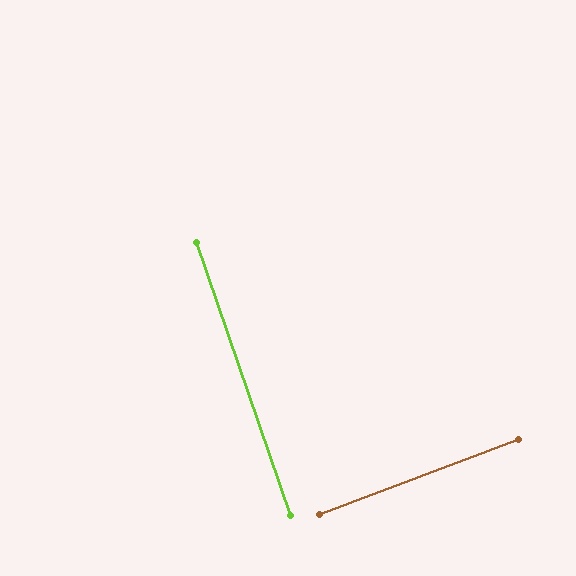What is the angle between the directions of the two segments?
Approximately 88 degrees.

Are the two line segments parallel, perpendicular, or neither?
Perpendicular — they meet at approximately 88°.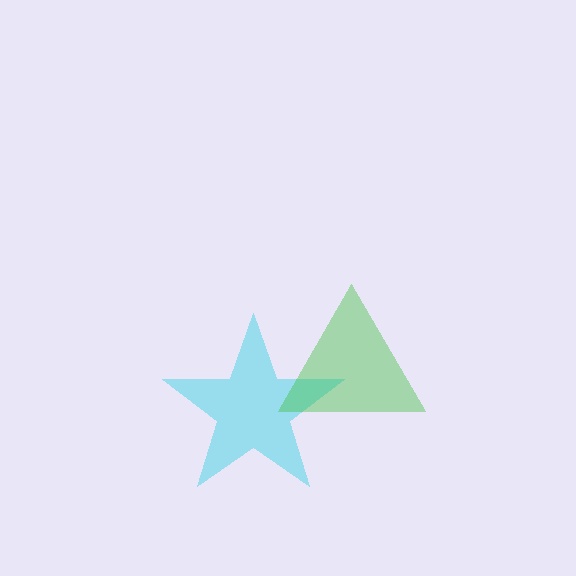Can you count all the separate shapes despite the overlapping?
Yes, there are 2 separate shapes.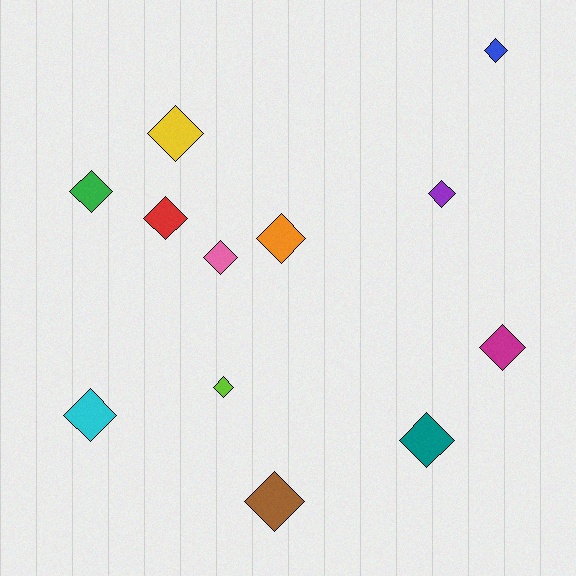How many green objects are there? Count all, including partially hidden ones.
There is 1 green object.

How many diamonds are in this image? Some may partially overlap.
There are 12 diamonds.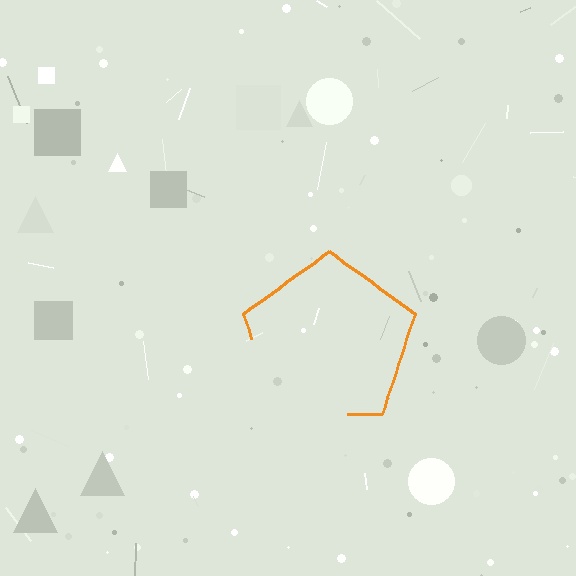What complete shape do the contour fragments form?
The contour fragments form a pentagon.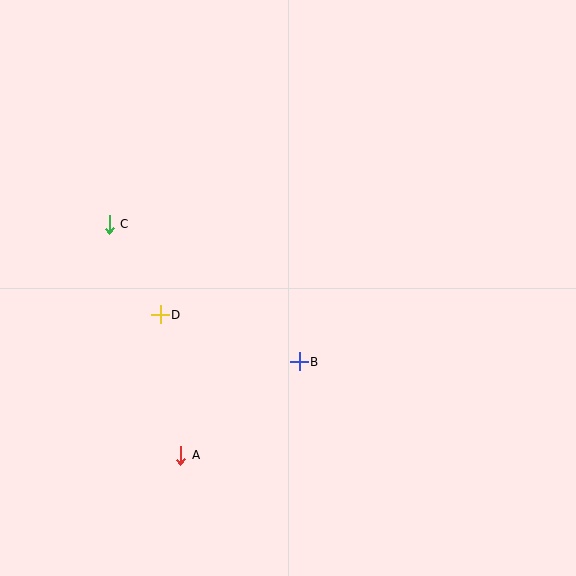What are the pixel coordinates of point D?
Point D is at (160, 315).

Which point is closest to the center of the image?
Point B at (299, 362) is closest to the center.